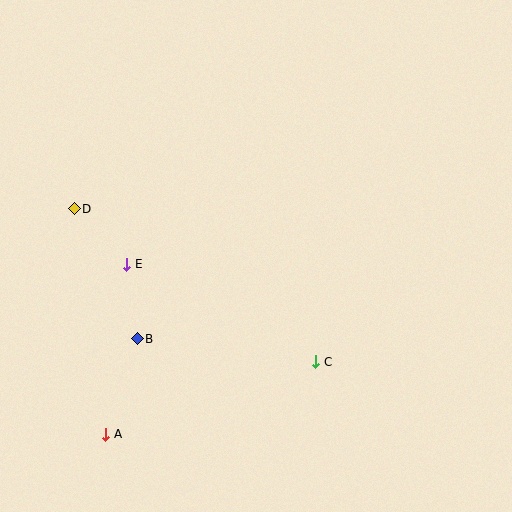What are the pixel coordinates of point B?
Point B is at (137, 339).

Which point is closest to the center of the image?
Point C at (316, 362) is closest to the center.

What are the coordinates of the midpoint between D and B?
The midpoint between D and B is at (106, 274).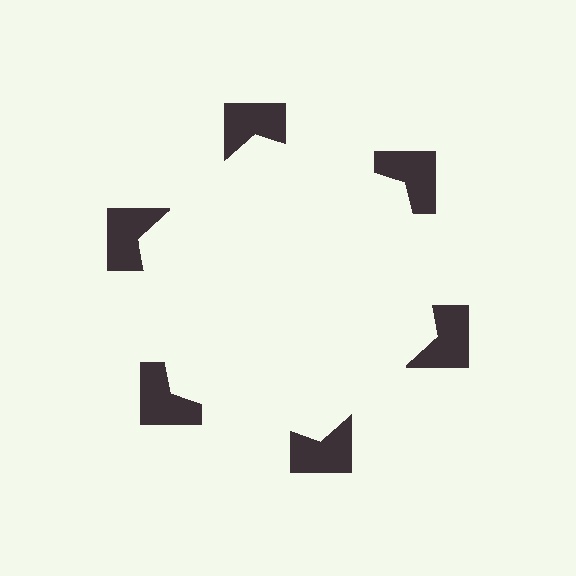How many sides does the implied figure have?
6 sides.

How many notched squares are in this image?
There are 6 — one at each vertex of the illusory hexagon.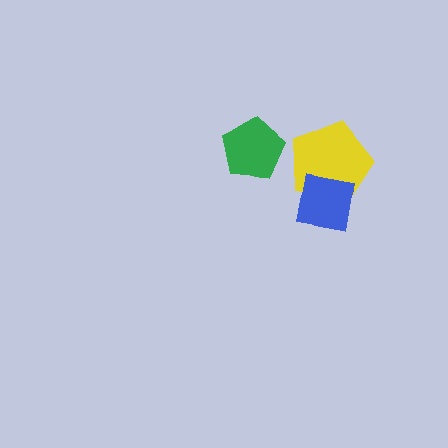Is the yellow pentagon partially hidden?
Yes, it is partially covered by another shape.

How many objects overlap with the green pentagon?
0 objects overlap with the green pentagon.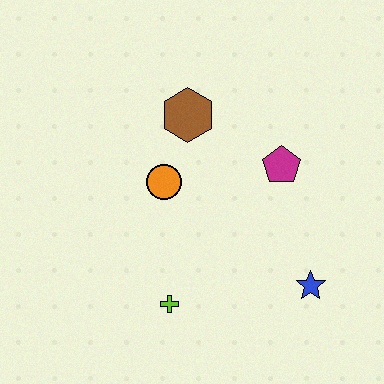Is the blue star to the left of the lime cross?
No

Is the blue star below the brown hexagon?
Yes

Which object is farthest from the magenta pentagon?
The lime cross is farthest from the magenta pentagon.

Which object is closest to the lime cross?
The orange circle is closest to the lime cross.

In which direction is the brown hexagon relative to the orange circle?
The brown hexagon is above the orange circle.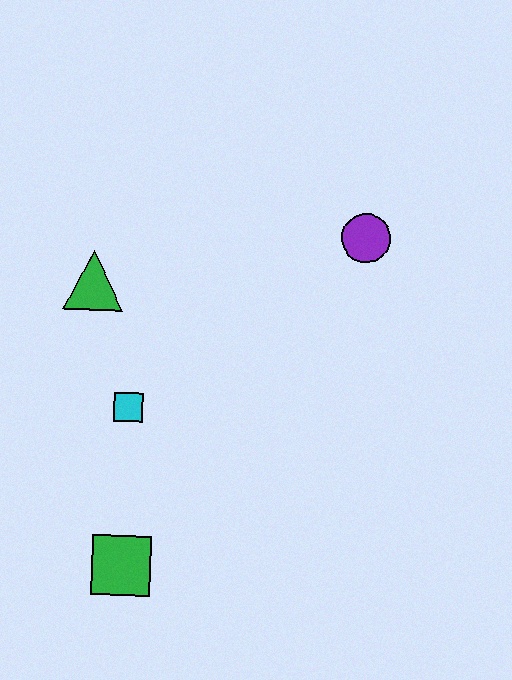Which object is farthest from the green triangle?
The green square is farthest from the green triangle.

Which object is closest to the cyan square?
The green triangle is closest to the cyan square.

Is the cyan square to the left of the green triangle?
No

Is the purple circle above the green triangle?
Yes